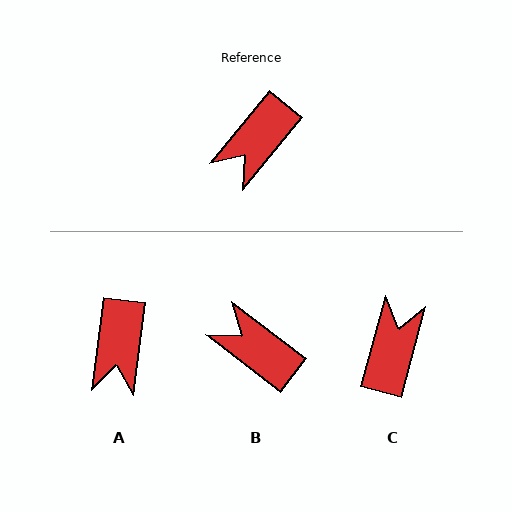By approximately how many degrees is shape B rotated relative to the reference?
Approximately 88 degrees clockwise.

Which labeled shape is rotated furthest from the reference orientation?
C, about 156 degrees away.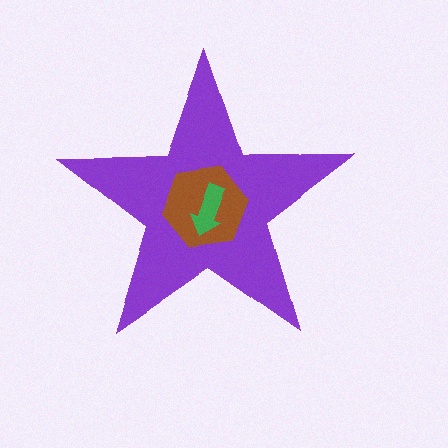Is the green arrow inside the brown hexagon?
Yes.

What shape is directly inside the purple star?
The brown hexagon.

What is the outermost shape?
The purple star.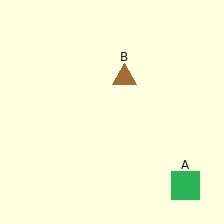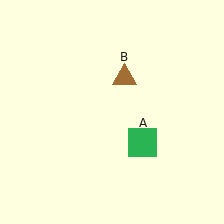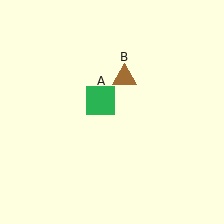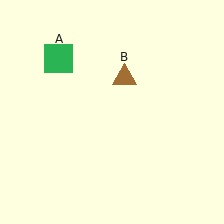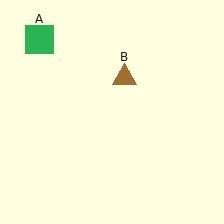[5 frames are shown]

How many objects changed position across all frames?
1 object changed position: green square (object A).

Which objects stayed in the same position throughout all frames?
Brown triangle (object B) remained stationary.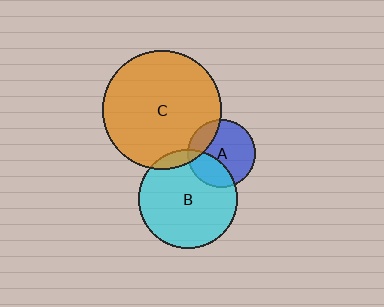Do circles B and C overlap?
Yes.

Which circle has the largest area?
Circle C (orange).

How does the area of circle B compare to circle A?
Approximately 2.1 times.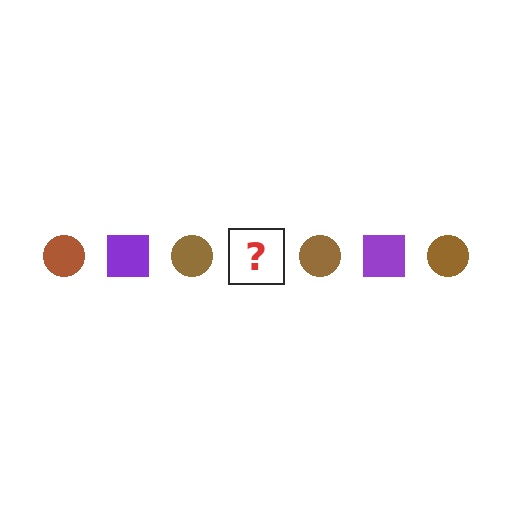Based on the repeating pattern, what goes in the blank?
The blank should be a purple square.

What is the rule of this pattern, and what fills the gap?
The rule is that the pattern alternates between brown circle and purple square. The gap should be filled with a purple square.